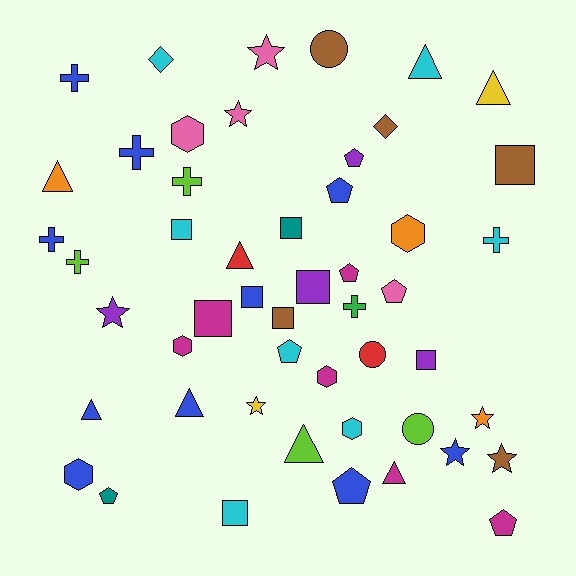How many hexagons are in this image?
There are 6 hexagons.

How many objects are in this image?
There are 50 objects.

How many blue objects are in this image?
There are 10 blue objects.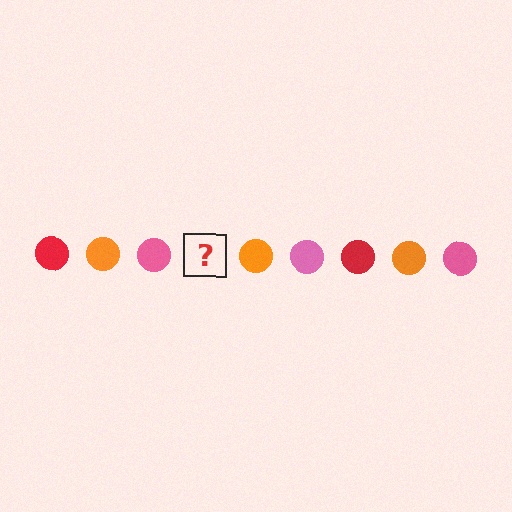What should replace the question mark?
The question mark should be replaced with a red circle.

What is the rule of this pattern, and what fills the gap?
The rule is that the pattern cycles through red, orange, pink circles. The gap should be filled with a red circle.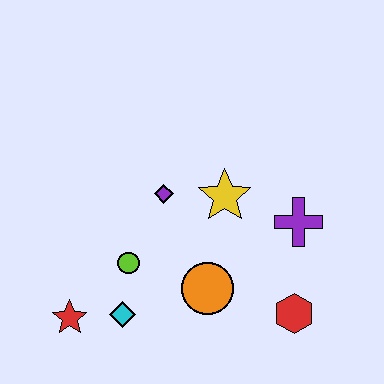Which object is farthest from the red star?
The purple cross is farthest from the red star.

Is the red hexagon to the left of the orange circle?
No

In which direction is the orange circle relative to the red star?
The orange circle is to the right of the red star.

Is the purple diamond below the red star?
No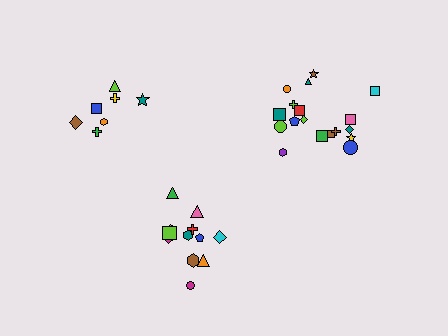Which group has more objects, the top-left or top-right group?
The top-right group.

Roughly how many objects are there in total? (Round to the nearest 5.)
Roughly 35 objects in total.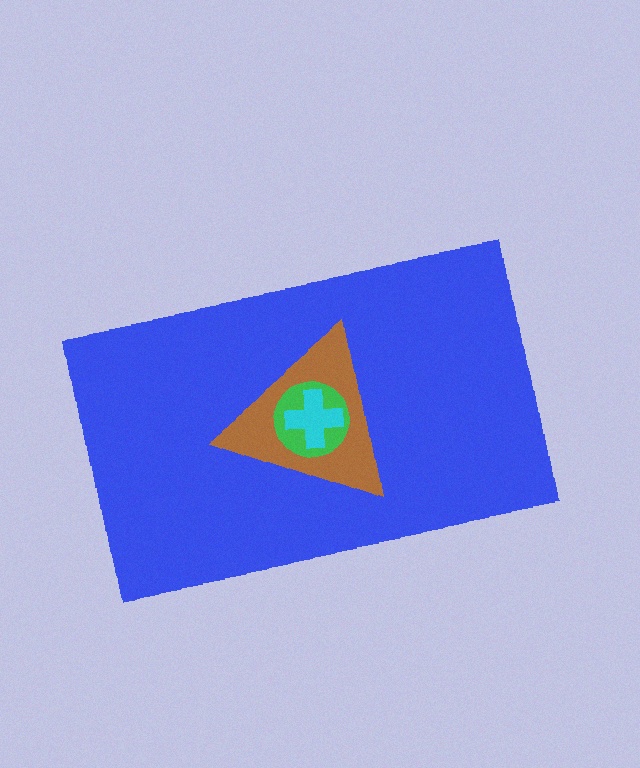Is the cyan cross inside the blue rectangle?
Yes.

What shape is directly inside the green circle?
The cyan cross.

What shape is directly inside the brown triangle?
The green circle.